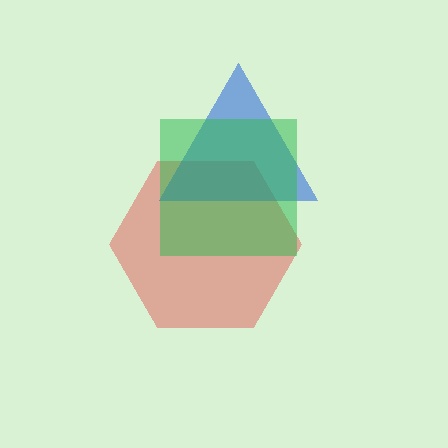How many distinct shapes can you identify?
There are 3 distinct shapes: a red hexagon, a blue triangle, a green square.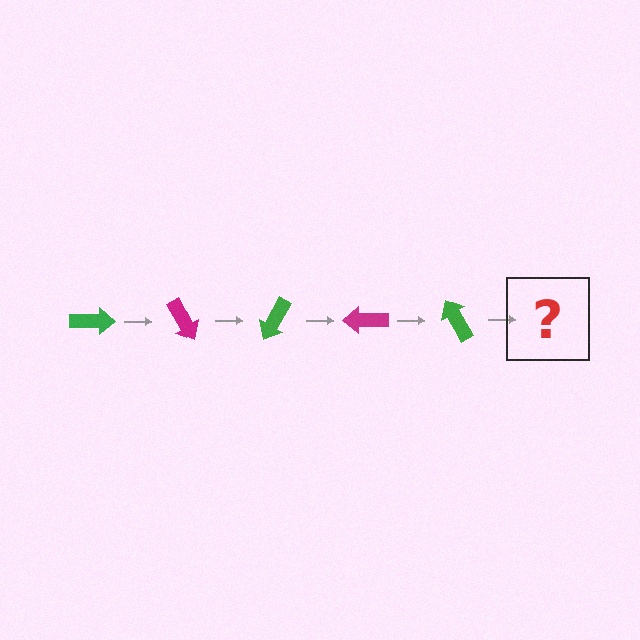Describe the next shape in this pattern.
It should be a magenta arrow, rotated 300 degrees from the start.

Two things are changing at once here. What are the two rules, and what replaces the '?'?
The two rules are that it rotates 60 degrees each step and the color cycles through green and magenta. The '?' should be a magenta arrow, rotated 300 degrees from the start.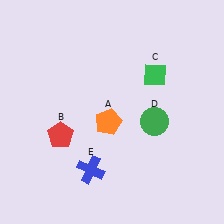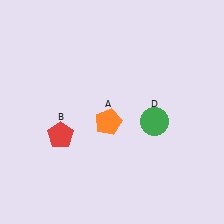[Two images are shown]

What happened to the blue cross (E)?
The blue cross (E) was removed in Image 2. It was in the bottom-left area of Image 1.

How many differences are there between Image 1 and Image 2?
There are 2 differences between the two images.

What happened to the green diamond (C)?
The green diamond (C) was removed in Image 2. It was in the top-right area of Image 1.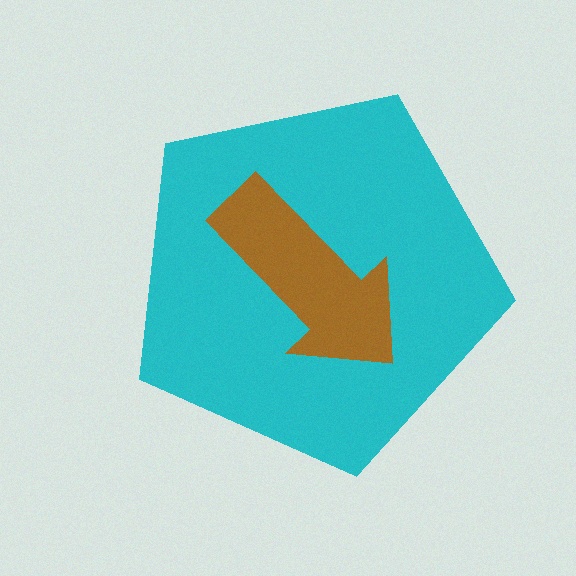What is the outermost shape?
The cyan pentagon.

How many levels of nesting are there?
2.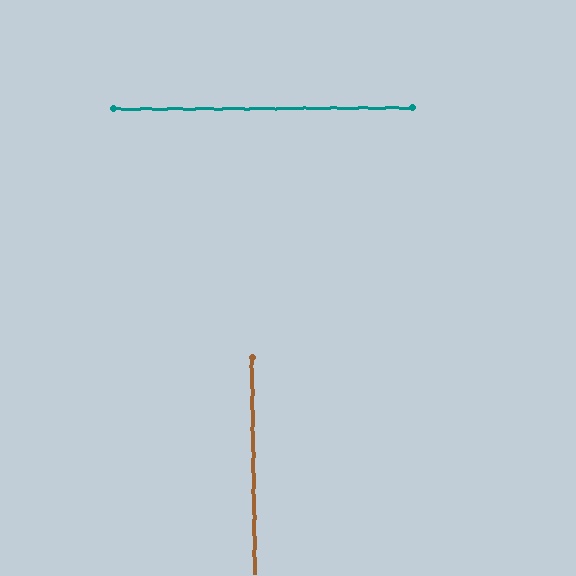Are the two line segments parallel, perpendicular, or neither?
Perpendicular — they meet at approximately 89°.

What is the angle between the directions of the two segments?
Approximately 89 degrees.